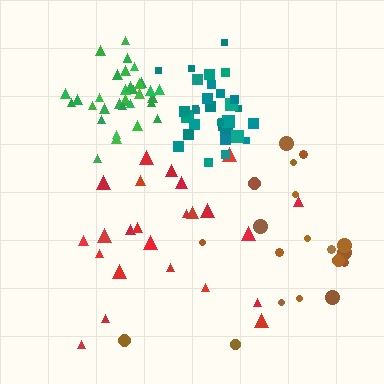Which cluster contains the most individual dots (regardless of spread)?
Green (34).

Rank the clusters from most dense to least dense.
green, teal, red, brown.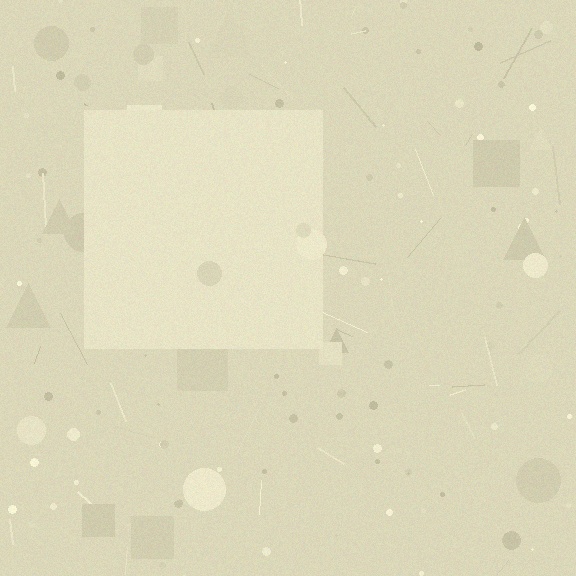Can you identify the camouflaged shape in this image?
The camouflaged shape is a square.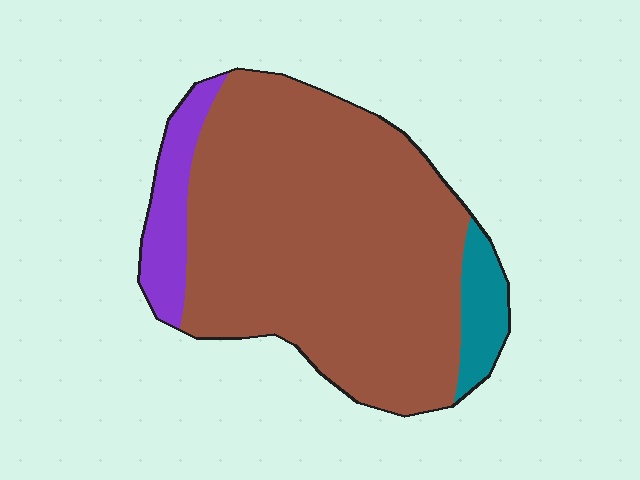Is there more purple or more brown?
Brown.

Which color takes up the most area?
Brown, at roughly 80%.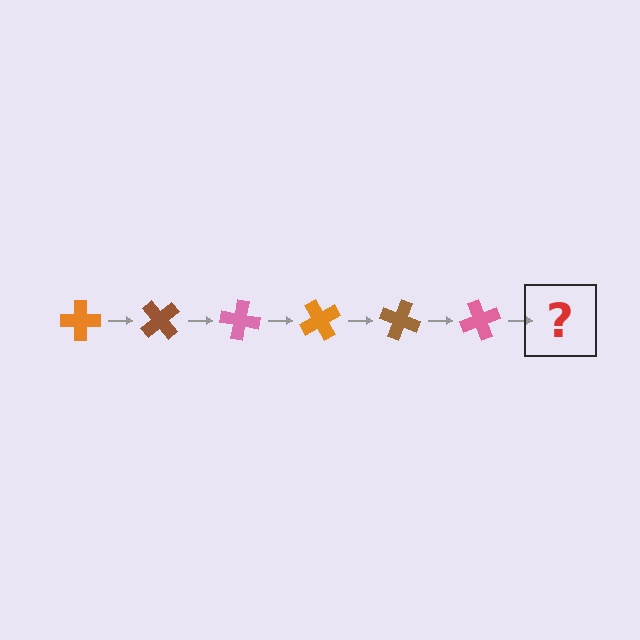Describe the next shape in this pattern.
It should be an orange cross, rotated 300 degrees from the start.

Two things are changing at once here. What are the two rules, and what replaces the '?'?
The two rules are that it rotates 50 degrees each step and the color cycles through orange, brown, and pink. The '?' should be an orange cross, rotated 300 degrees from the start.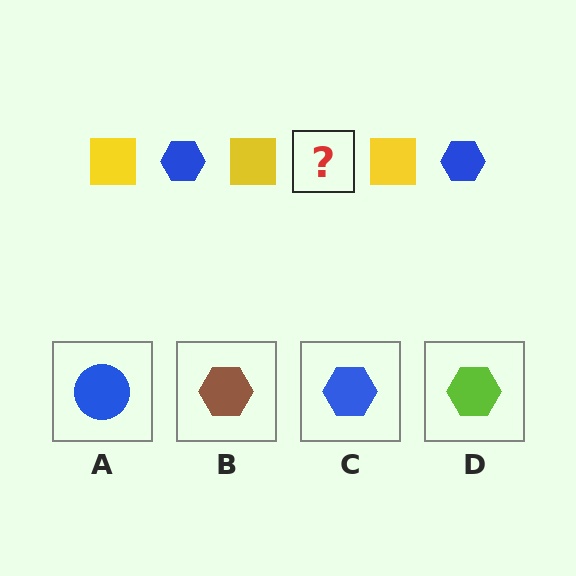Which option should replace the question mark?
Option C.